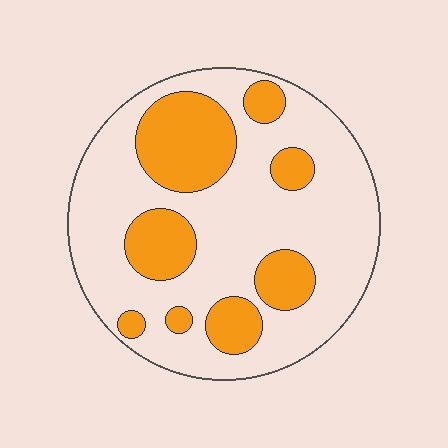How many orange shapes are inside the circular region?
8.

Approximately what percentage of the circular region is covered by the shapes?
Approximately 30%.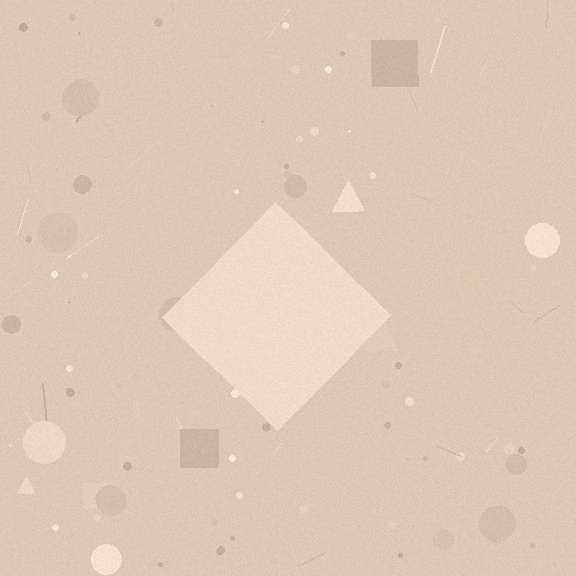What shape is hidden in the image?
A diamond is hidden in the image.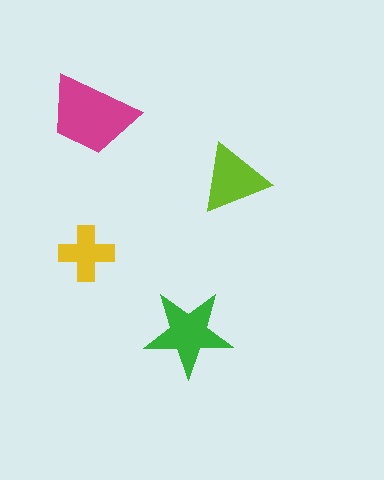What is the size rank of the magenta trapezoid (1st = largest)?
1st.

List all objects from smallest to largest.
The yellow cross, the lime triangle, the green star, the magenta trapezoid.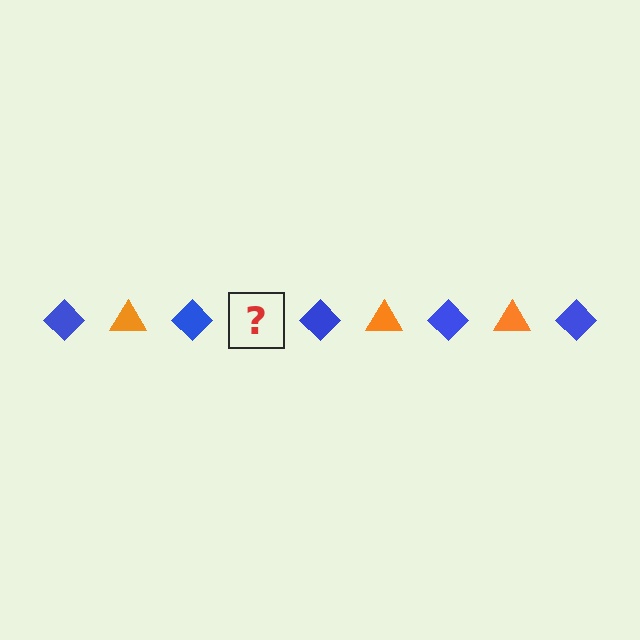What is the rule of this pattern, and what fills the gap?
The rule is that the pattern alternates between blue diamond and orange triangle. The gap should be filled with an orange triangle.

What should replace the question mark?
The question mark should be replaced with an orange triangle.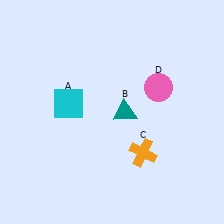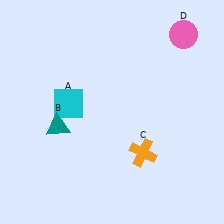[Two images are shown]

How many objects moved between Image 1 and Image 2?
2 objects moved between the two images.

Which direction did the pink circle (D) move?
The pink circle (D) moved up.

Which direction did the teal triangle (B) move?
The teal triangle (B) moved left.